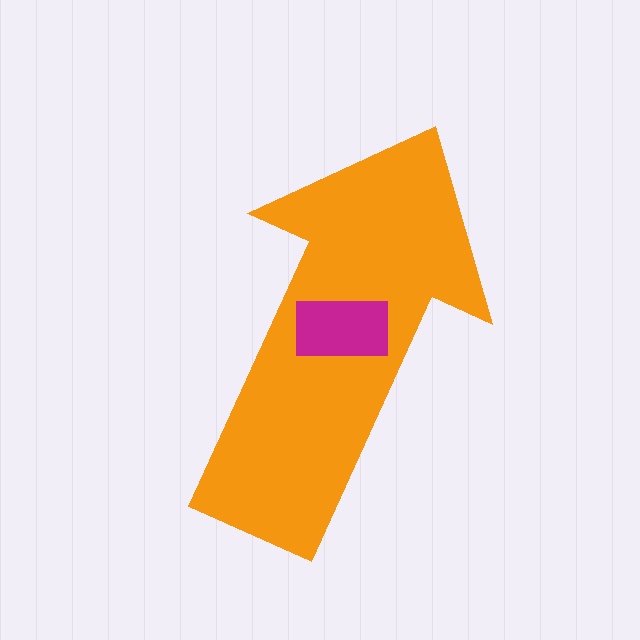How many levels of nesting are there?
2.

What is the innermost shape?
The magenta rectangle.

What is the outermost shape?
The orange arrow.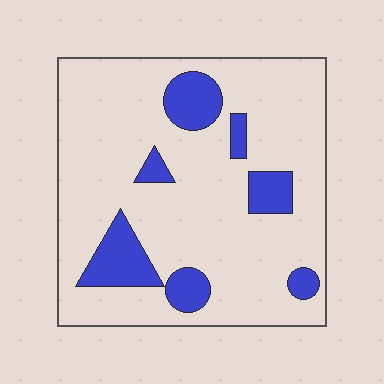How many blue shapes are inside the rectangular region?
7.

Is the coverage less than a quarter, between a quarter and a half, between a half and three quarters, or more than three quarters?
Less than a quarter.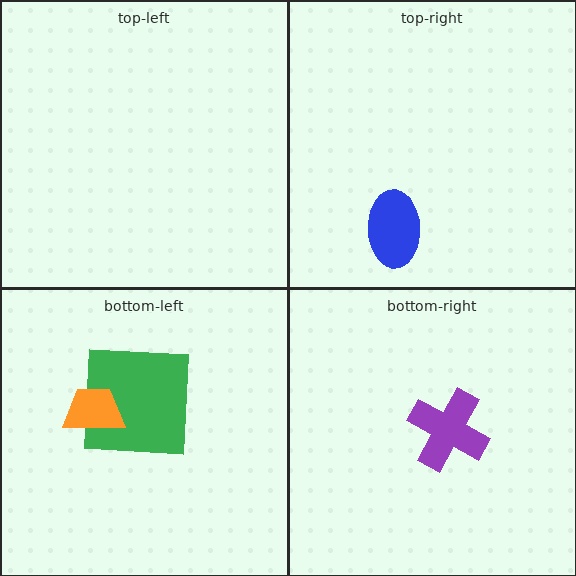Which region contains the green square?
The bottom-left region.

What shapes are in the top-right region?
The blue ellipse.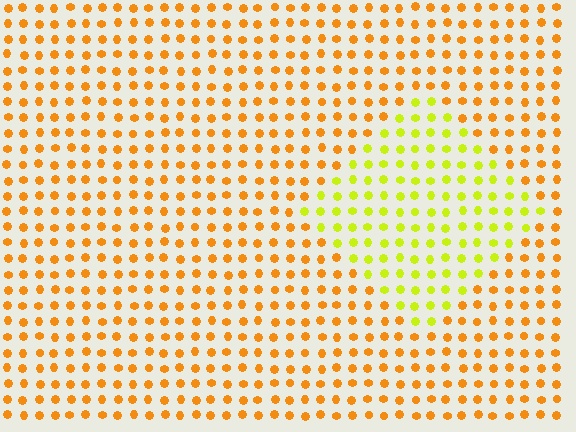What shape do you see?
I see a diamond.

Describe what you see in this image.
The image is filled with small orange elements in a uniform arrangement. A diamond-shaped region is visible where the elements are tinted to a slightly different hue, forming a subtle color boundary.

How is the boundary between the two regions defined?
The boundary is defined purely by a slight shift in hue (about 39 degrees). Spacing, size, and orientation are identical on both sides.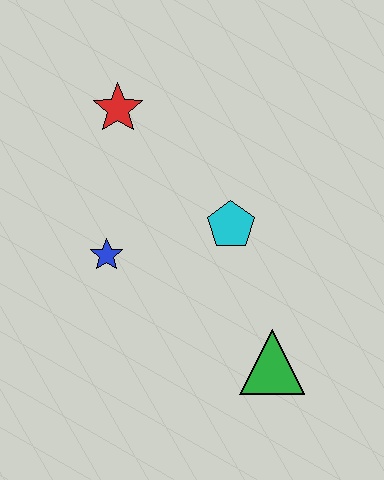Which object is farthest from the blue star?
The green triangle is farthest from the blue star.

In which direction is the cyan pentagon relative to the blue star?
The cyan pentagon is to the right of the blue star.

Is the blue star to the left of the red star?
Yes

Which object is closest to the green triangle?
The cyan pentagon is closest to the green triangle.